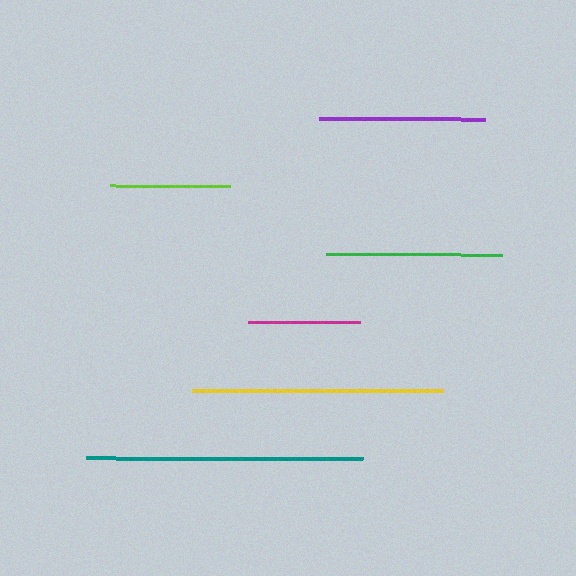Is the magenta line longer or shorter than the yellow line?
The yellow line is longer than the magenta line.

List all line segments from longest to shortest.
From longest to shortest: teal, yellow, green, purple, lime, magenta.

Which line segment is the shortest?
The magenta line is the shortest at approximately 111 pixels.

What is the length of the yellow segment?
The yellow segment is approximately 251 pixels long.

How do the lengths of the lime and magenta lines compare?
The lime and magenta lines are approximately the same length.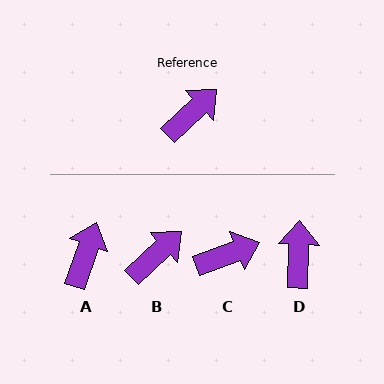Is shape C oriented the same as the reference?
No, it is off by about 23 degrees.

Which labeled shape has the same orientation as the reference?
B.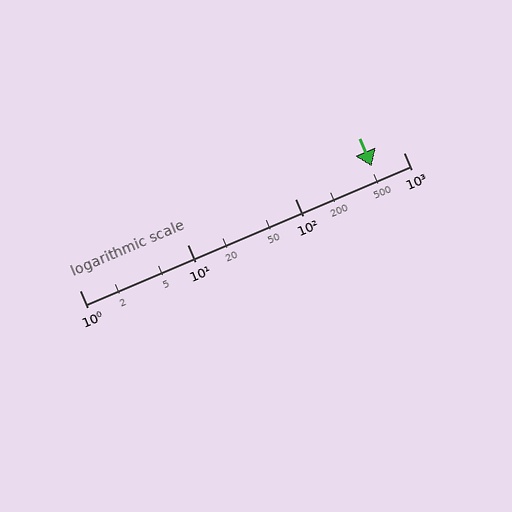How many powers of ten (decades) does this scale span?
The scale spans 3 decades, from 1 to 1000.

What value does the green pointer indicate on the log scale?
The pointer indicates approximately 510.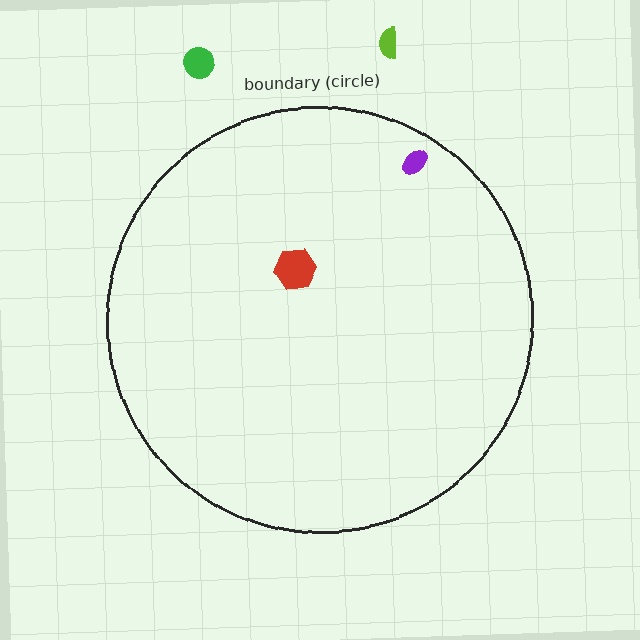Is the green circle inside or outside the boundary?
Outside.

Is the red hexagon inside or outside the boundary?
Inside.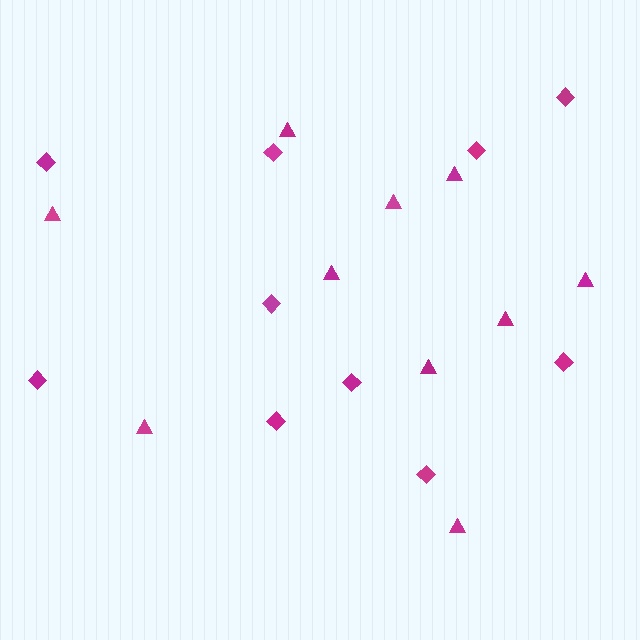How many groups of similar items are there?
There are 2 groups: one group of triangles (10) and one group of diamonds (10).